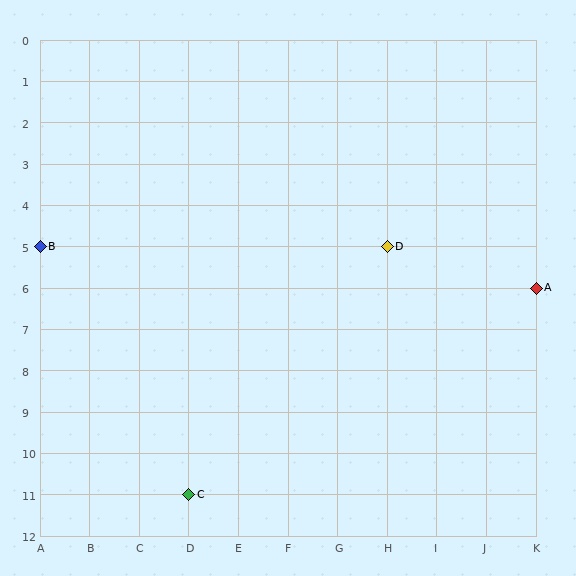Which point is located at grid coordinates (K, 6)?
Point A is at (K, 6).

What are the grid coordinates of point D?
Point D is at grid coordinates (H, 5).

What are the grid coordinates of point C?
Point C is at grid coordinates (D, 11).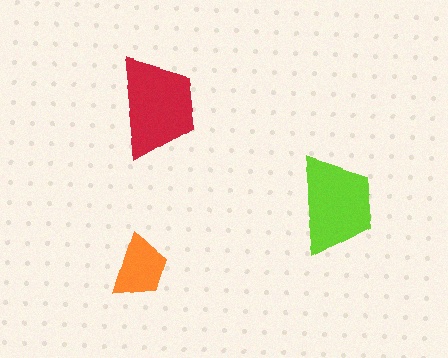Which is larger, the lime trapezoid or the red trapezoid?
The red one.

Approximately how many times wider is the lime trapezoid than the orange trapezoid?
About 1.5 times wider.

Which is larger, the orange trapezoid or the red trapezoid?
The red one.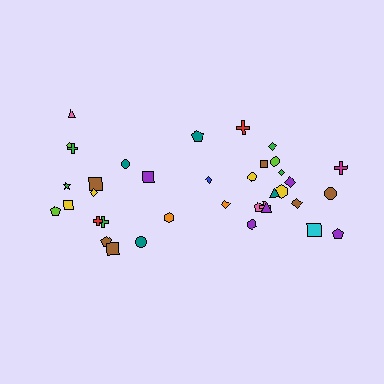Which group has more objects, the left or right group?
The right group.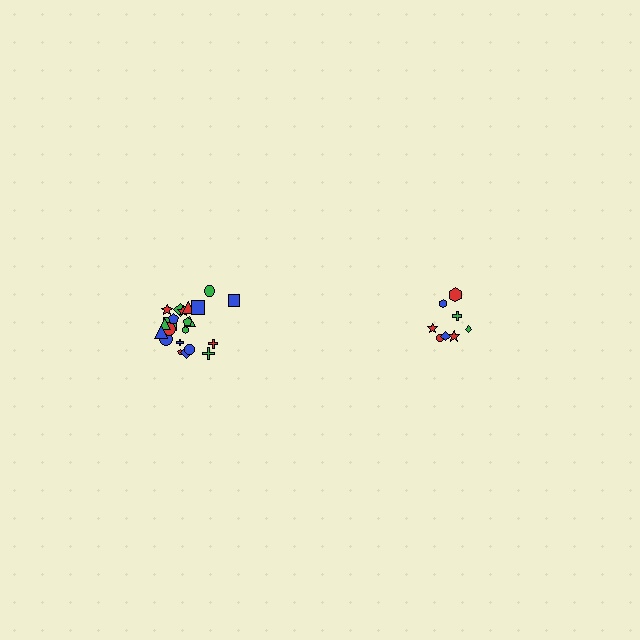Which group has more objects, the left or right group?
The left group.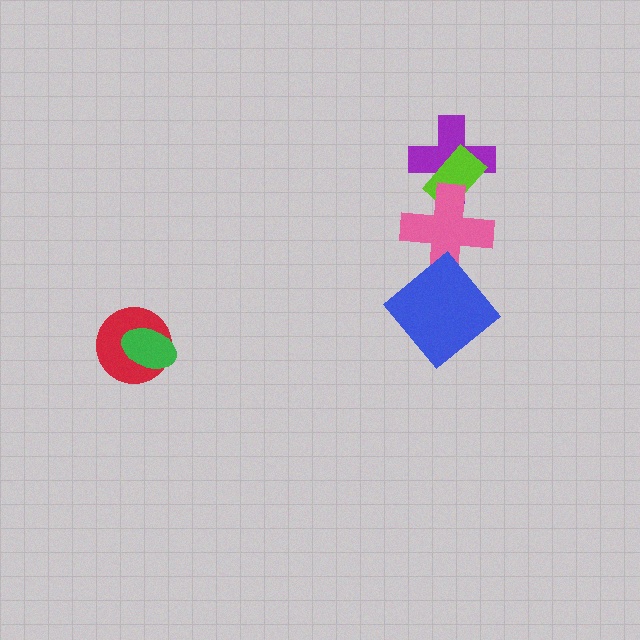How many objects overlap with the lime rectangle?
2 objects overlap with the lime rectangle.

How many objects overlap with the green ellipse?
1 object overlaps with the green ellipse.